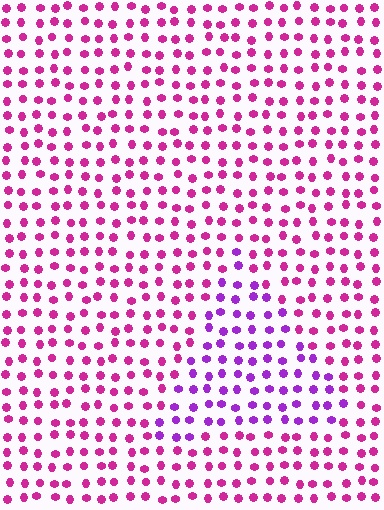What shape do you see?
I see a triangle.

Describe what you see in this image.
The image is filled with small magenta elements in a uniform arrangement. A triangle-shaped region is visible where the elements are tinted to a slightly different hue, forming a subtle color boundary.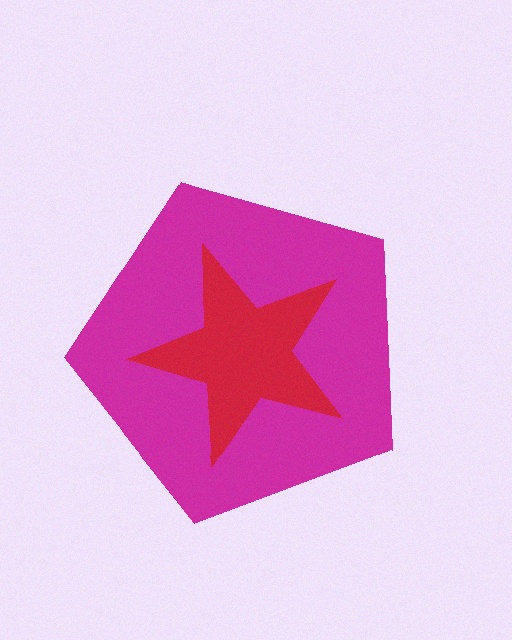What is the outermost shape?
The magenta pentagon.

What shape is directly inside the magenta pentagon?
The red star.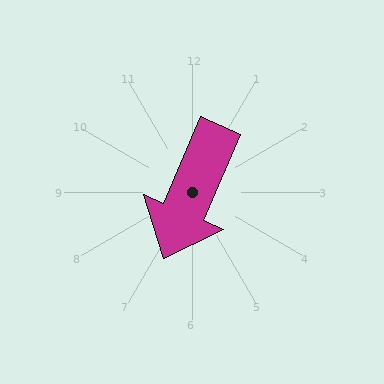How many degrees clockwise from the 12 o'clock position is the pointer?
Approximately 203 degrees.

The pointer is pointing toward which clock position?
Roughly 7 o'clock.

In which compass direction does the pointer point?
Southwest.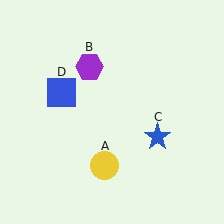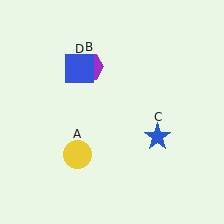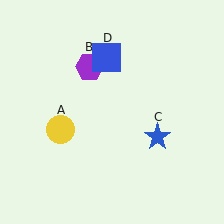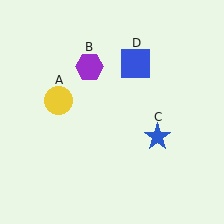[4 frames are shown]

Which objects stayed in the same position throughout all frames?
Purple hexagon (object B) and blue star (object C) remained stationary.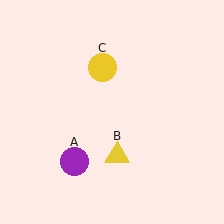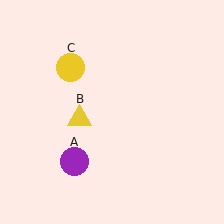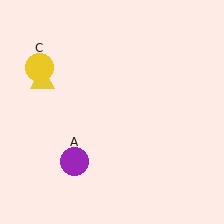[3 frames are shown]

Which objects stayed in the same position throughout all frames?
Purple circle (object A) remained stationary.